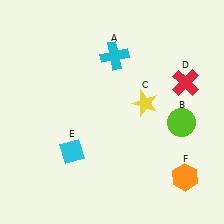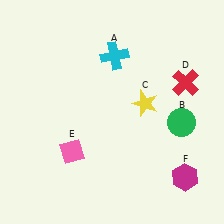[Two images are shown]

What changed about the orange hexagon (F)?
In Image 1, F is orange. In Image 2, it changed to magenta.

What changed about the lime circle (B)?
In Image 1, B is lime. In Image 2, it changed to green.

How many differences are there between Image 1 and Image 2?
There are 3 differences between the two images.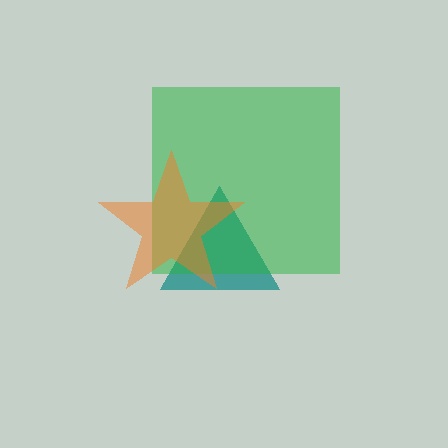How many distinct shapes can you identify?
There are 3 distinct shapes: a teal triangle, a green square, an orange star.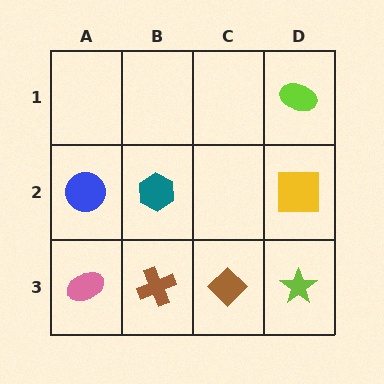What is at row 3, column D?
A lime star.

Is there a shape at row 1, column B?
No, that cell is empty.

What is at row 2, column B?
A teal hexagon.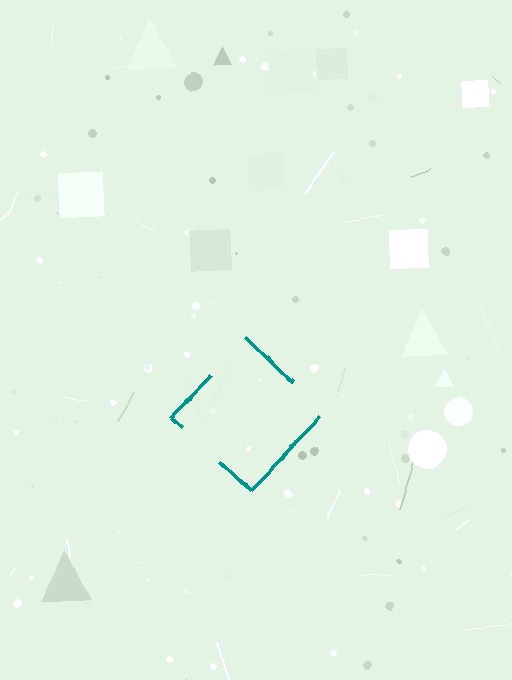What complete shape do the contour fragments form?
The contour fragments form a diamond.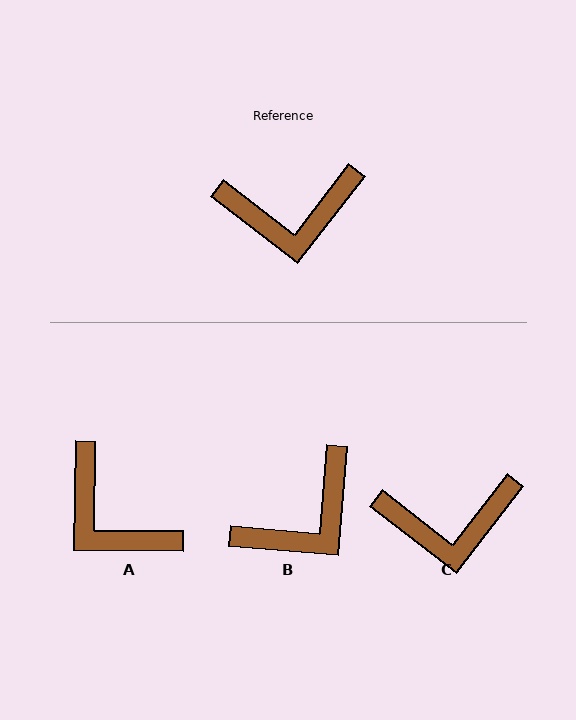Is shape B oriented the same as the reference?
No, it is off by about 33 degrees.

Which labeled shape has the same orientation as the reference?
C.